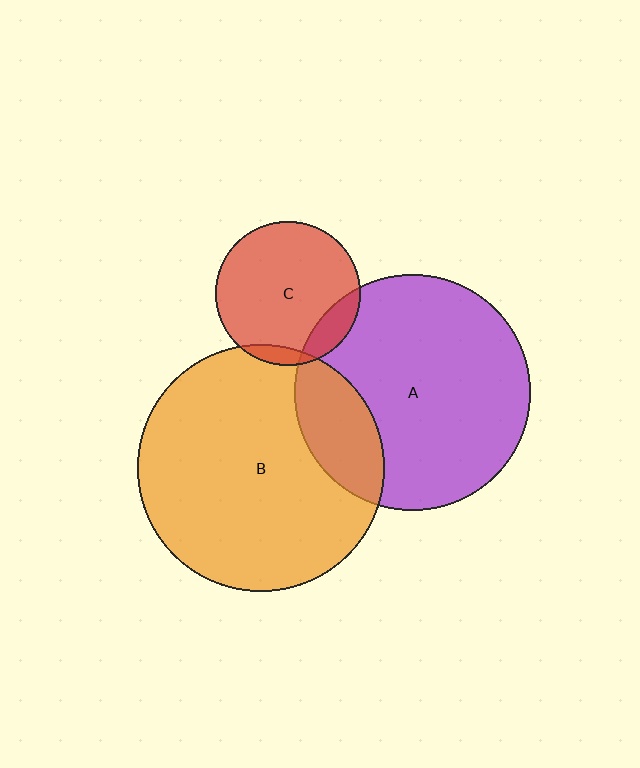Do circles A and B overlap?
Yes.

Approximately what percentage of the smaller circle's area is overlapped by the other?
Approximately 20%.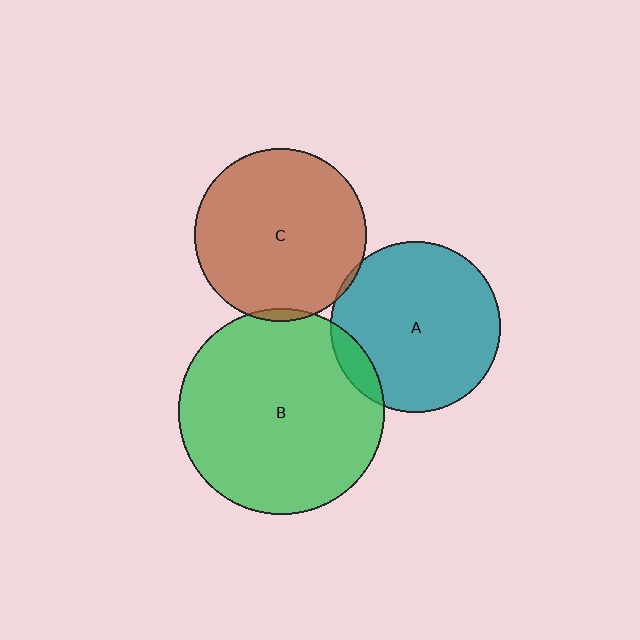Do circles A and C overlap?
Yes.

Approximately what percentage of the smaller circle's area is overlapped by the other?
Approximately 5%.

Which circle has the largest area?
Circle B (green).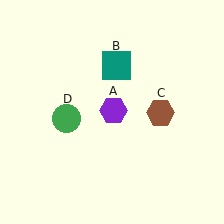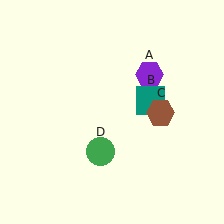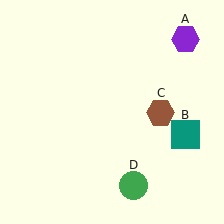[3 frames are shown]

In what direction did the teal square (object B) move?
The teal square (object B) moved down and to the right.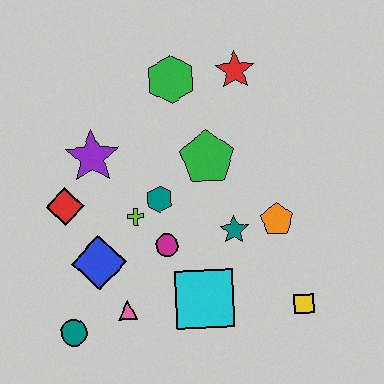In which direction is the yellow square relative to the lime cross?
The yellow square is to the right of the lime cross.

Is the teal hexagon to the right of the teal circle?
Yes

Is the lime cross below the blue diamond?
No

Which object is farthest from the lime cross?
The yellow square is farthest from the lime cross.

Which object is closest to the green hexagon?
The red star is closest to the green hexagon.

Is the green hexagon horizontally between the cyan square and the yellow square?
No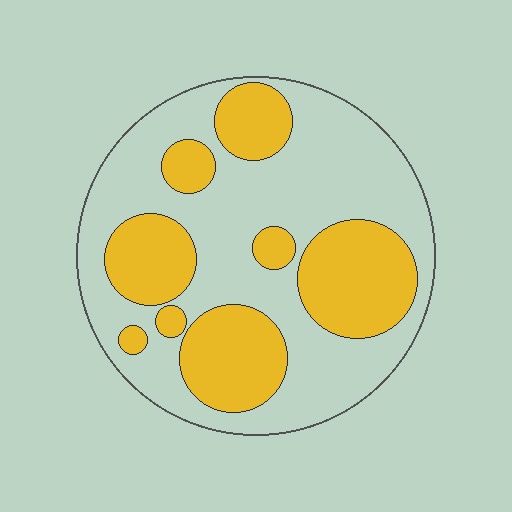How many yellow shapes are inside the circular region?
8.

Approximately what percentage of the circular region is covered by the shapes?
Approximately 35%.